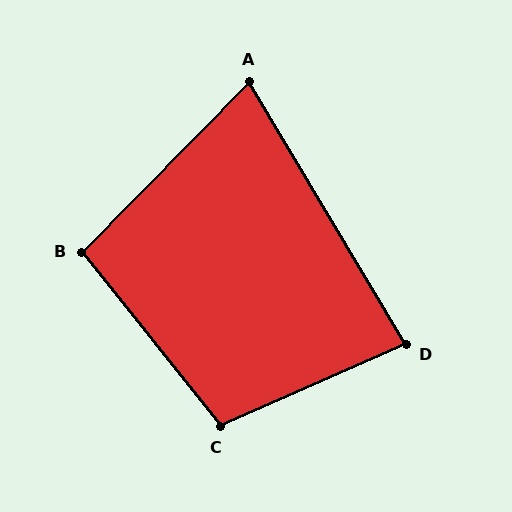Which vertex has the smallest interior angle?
A, at approximately 75 degrees.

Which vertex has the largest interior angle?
C, at approximately 105 degrees.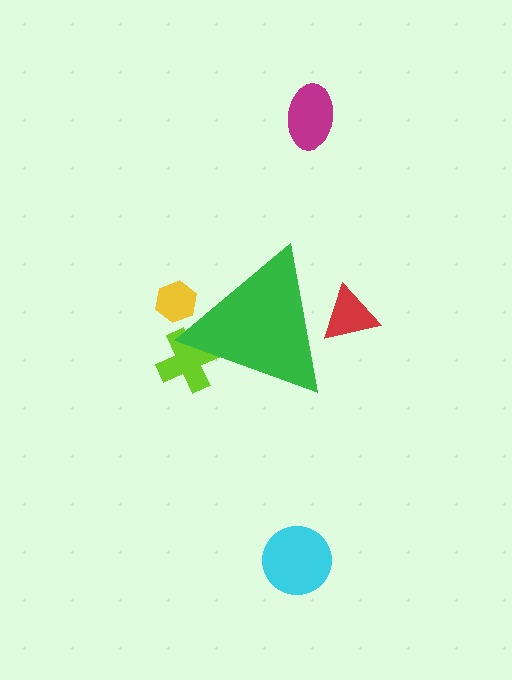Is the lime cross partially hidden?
Yes, the lime cross is partially hidden behind the green triangle.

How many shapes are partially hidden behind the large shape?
3 shapes are partially hidden.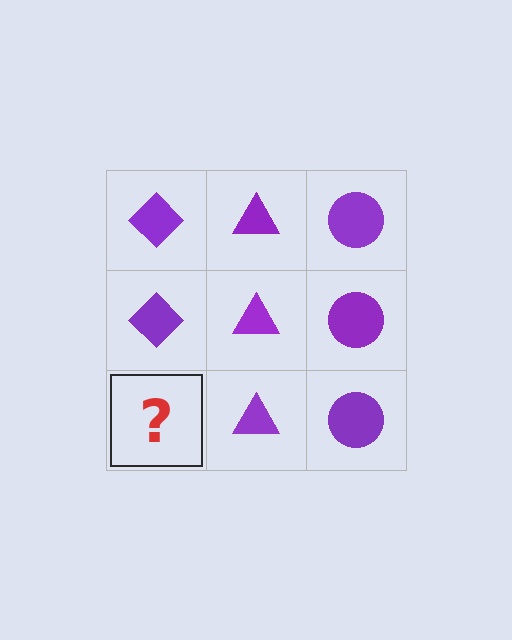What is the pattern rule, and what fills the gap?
The rule is that each column has a consistent shape. The gap should be filled with a purple diamond.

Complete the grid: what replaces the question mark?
The question mark should be replaced with a purple diamond.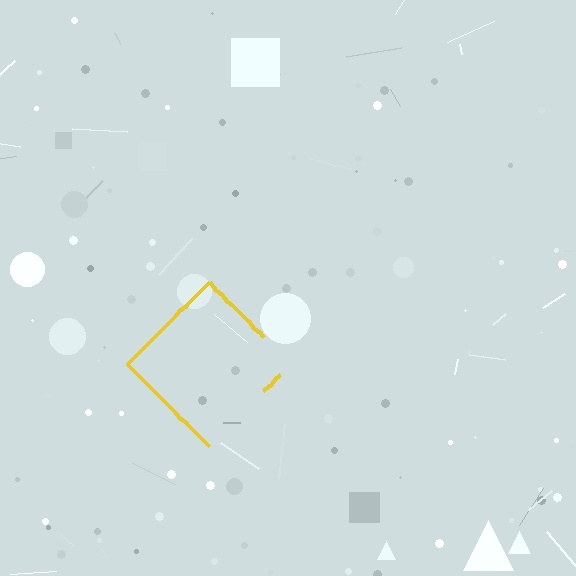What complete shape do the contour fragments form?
The contour fragments form a diamond.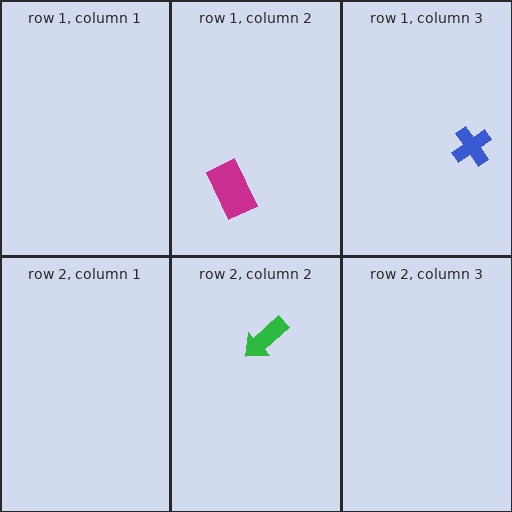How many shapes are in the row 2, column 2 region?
1.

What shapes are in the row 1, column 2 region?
The magenta rectangle.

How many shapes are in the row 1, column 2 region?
1.